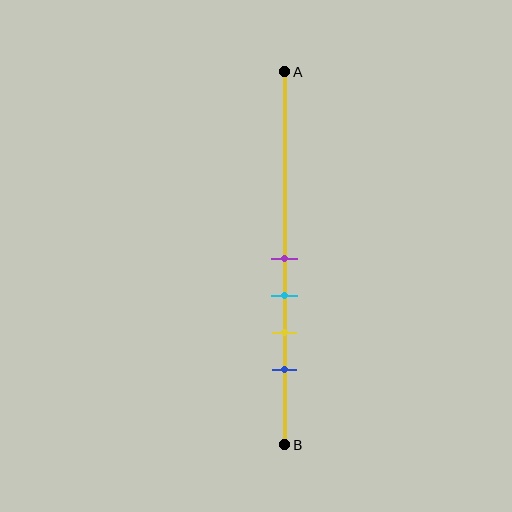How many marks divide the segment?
There are 4 marks dividing the segment.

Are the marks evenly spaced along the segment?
Yes, the marks are approximately evenly spaced.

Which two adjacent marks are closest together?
The purple and cyan marks are the closest adjacent pair.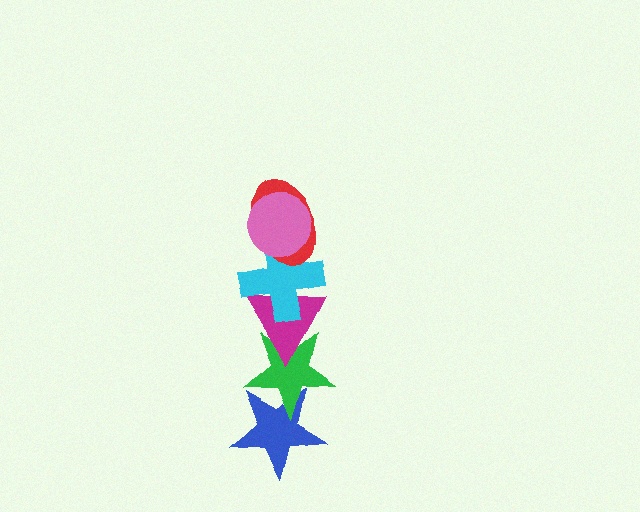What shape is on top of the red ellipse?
The pink circle is on top of the red ellipse.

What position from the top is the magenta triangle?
The magenta triangle is 4th from the top.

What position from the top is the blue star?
The blue star is 6th from the top.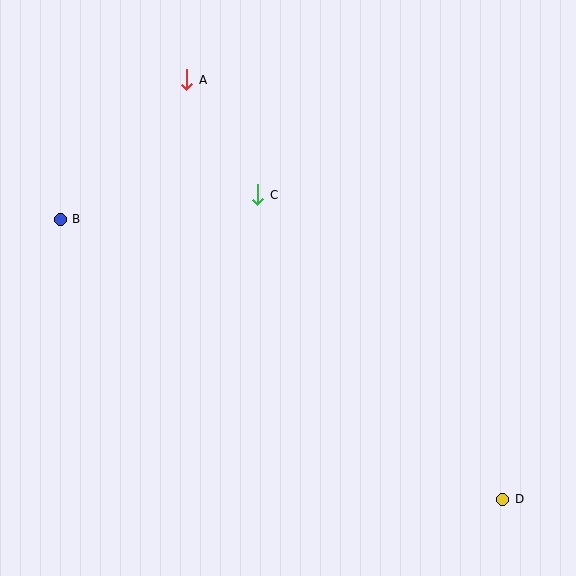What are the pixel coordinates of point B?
Point B is at (60, 219).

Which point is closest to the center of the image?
Point C at (258, 195) is closest to the center.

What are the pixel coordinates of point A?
Point A is at (187, 80).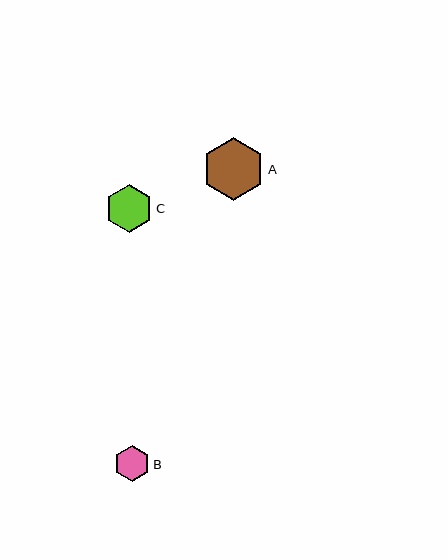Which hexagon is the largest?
Hexagon A is the largest with a size of approximately 62 pixels.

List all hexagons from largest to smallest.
From largest to smallest: A, C, B.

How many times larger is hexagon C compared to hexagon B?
Hexagon C is approximately 1.3 times the size of hexagon B.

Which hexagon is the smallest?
Hexagon B is the smallest with a size of approximately 36 pixels.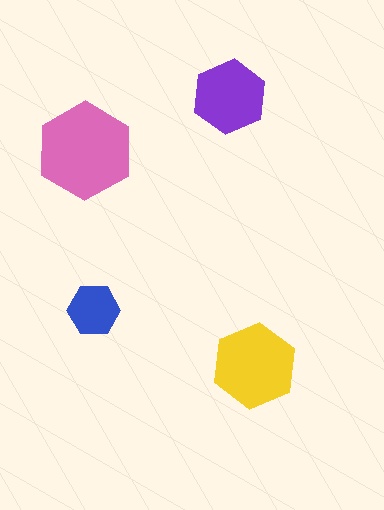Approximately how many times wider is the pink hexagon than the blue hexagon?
About 2 times wider.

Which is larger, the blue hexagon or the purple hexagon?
The purple one.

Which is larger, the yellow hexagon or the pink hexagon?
The pink one.